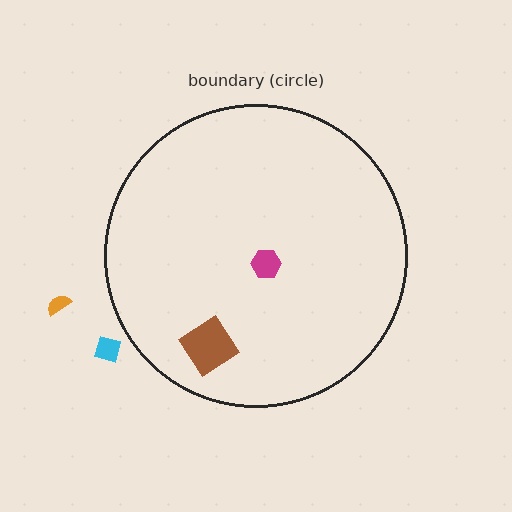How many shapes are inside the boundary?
2 inside, 2 outside.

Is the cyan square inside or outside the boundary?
Outside.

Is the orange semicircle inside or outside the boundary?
Outside.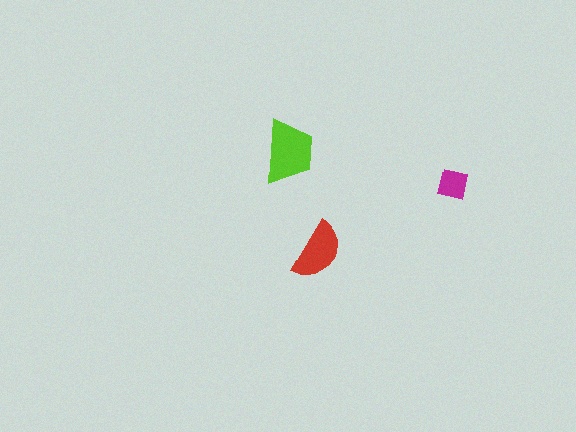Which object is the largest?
The lime trapezoid.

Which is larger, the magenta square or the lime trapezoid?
The lime trapezoid.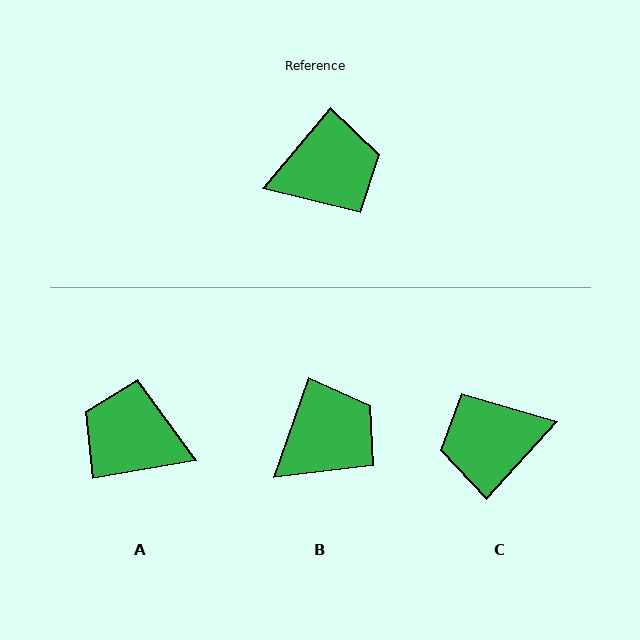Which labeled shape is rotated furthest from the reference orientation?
C, about 177 degrees away.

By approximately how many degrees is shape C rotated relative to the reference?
Approximately 177 degrees counter-clockwise.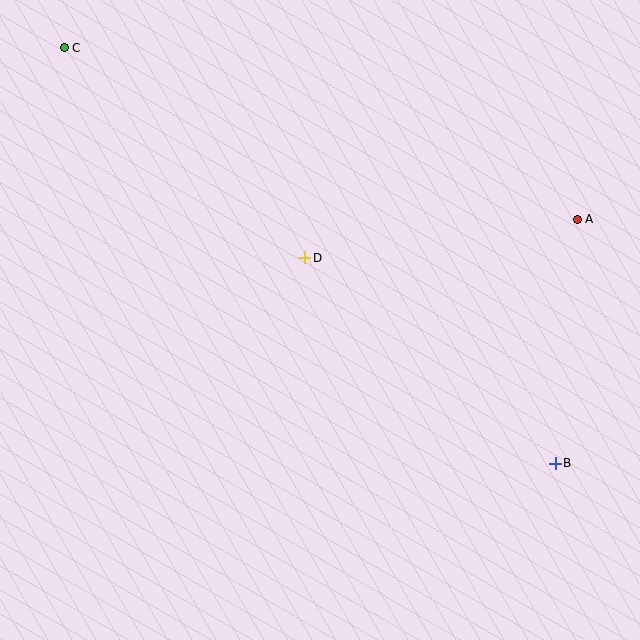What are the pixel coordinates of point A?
Point A is at (577, 219).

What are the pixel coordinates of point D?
Point D is at (305, 258).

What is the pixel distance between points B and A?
The distance between B and A is 245 pixels.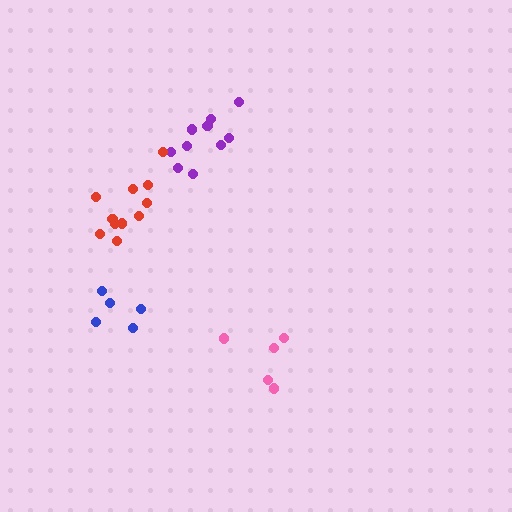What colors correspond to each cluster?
The clusters are colored: purple, pink, red, blue.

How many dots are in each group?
Group 1: 10 dots, Group 2: 5 dots, Group 3: 11 dots, Group 4: 5 dots (31 total).